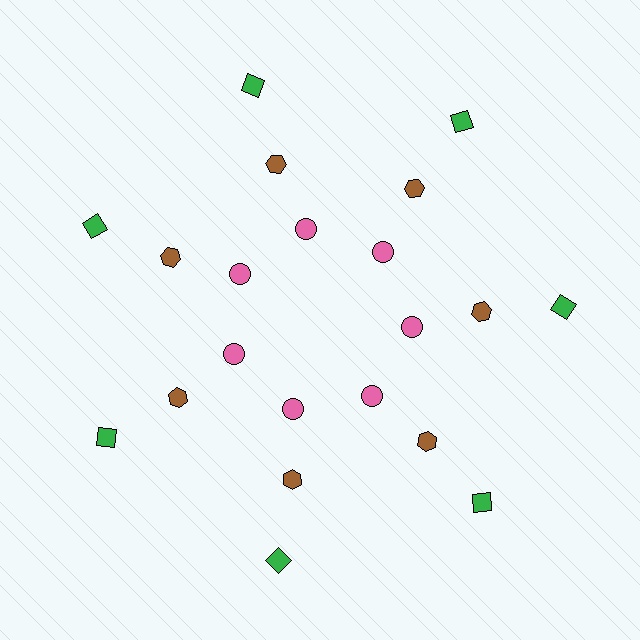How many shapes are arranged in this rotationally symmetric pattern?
There are 21 shapes, arranged in 7 groups of 3.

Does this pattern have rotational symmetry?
Yes, this pattern has 7-fold rotational symmetry. It looks the same after rotating 51 degrees around the center.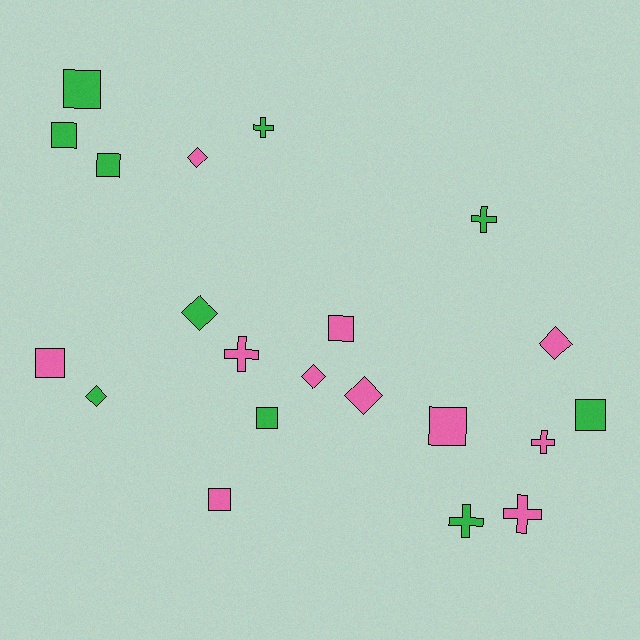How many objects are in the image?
There are 21 objects.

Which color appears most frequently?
Pink, with 11 objects.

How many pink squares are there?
There are 4 pink squares.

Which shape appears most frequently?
Square, with 9 objects.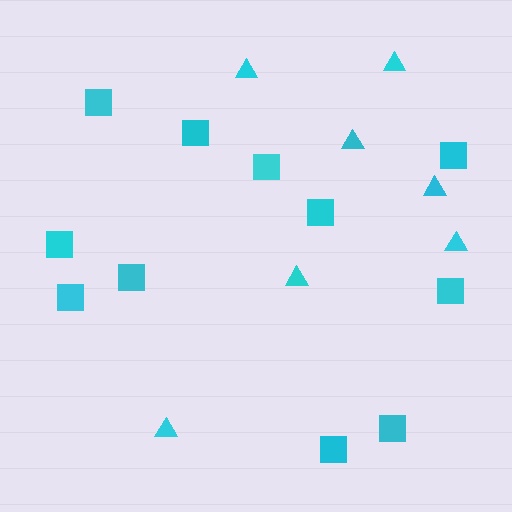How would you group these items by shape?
There are 2 groups: one group of squares (11) and one group of triangles (7).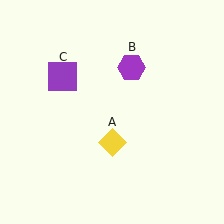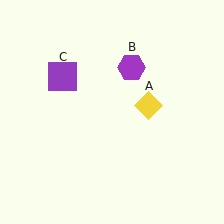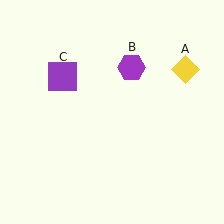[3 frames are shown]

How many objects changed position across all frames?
1 object changed position: yellow diamond (object A).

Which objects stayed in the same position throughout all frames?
Purple hexagon (object B) and purple square (object C) remained stationary.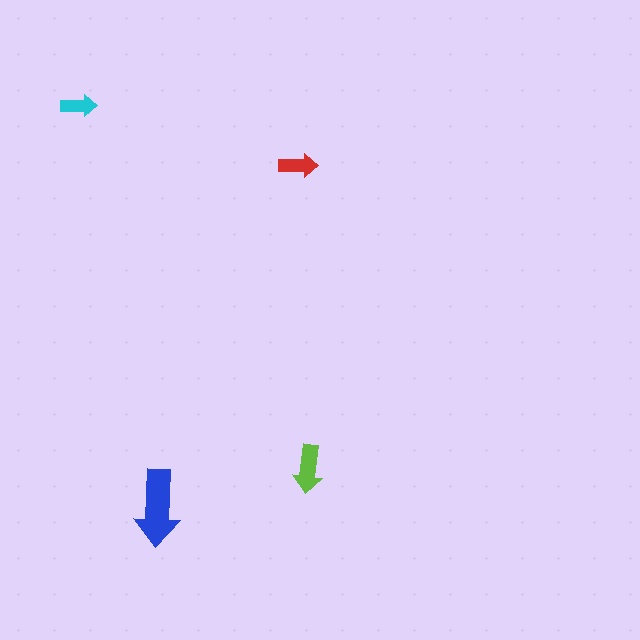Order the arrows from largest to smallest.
the blue one, the lime one, the red one, the cyan one.